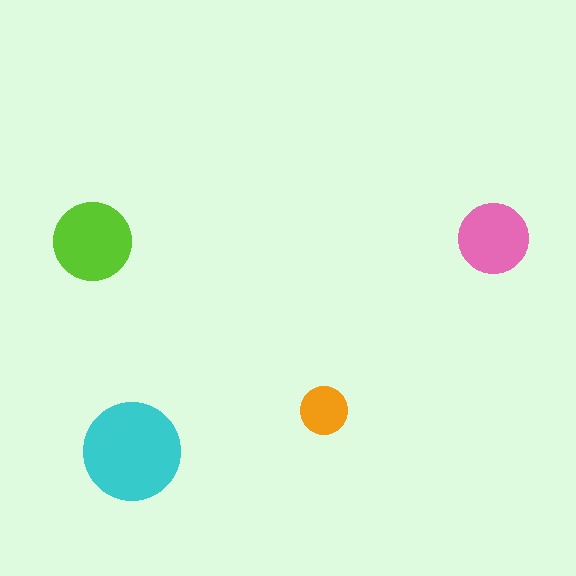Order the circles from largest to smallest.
the cyan one, the lime one, the pink one, the orange one.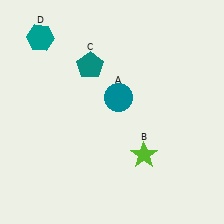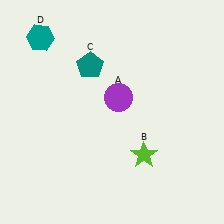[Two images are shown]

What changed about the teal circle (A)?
In Image 1, A is teal. In Image 2, it changed to purple.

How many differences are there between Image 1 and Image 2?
There is 1 difference between the two images.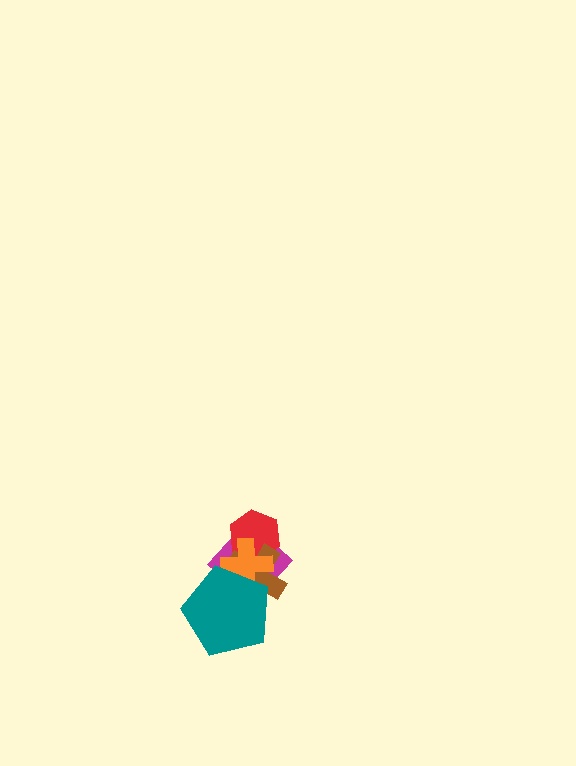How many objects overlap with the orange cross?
4 objects overlap with the orange cross.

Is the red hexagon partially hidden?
Yes, it is partially covered by another shape.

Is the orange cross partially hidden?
Yes, it is partially covered by another shape.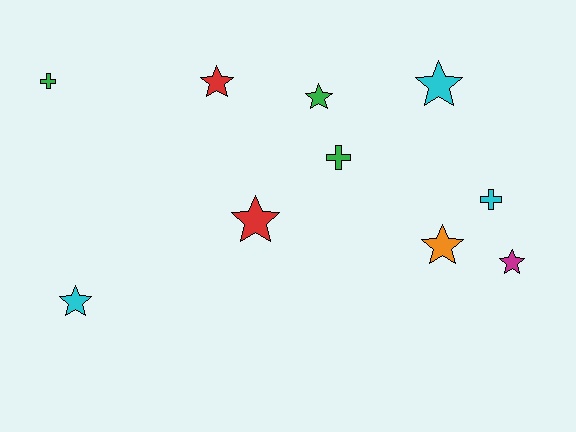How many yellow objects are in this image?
There are no yellow objects.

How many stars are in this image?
There are 7 stars.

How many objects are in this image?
There are 10 objects.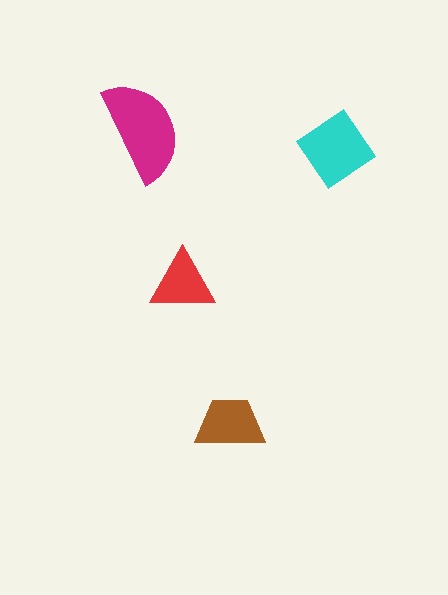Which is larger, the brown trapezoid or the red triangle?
The brown trapezoid.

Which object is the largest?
The magenta semicircle.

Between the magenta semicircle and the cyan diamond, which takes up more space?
The magenta semicircle.